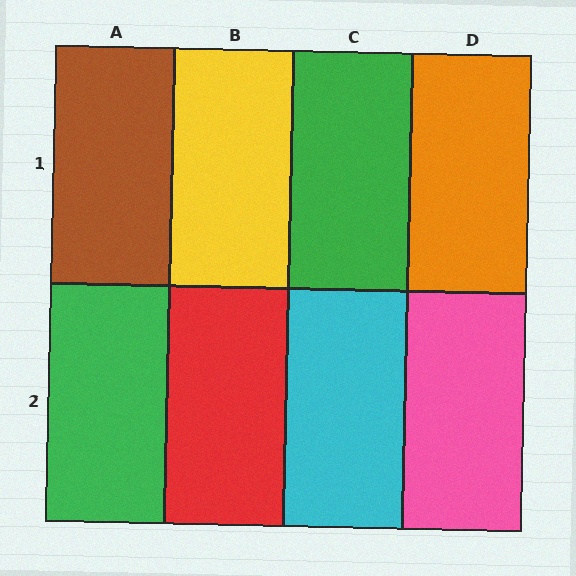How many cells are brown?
1 cell is brown.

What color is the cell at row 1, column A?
Brown.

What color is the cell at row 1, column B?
Yellow.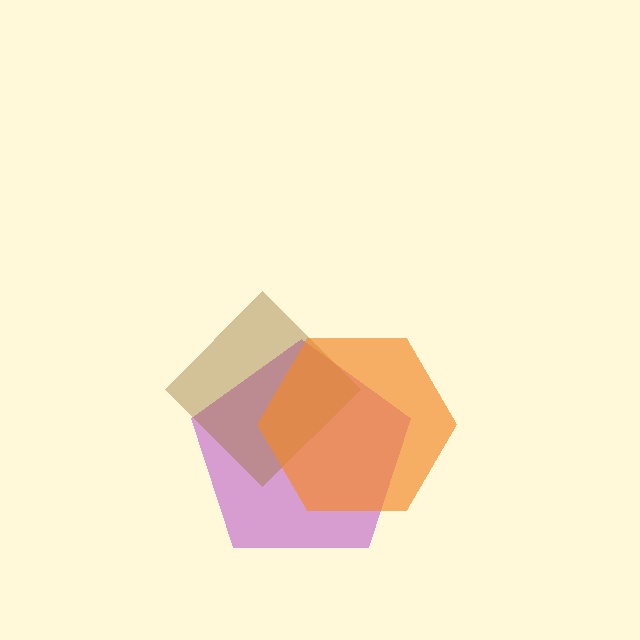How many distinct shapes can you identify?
There are 3 distinct shapes: a purple pentagon, a brown diamond, an orange hexagon.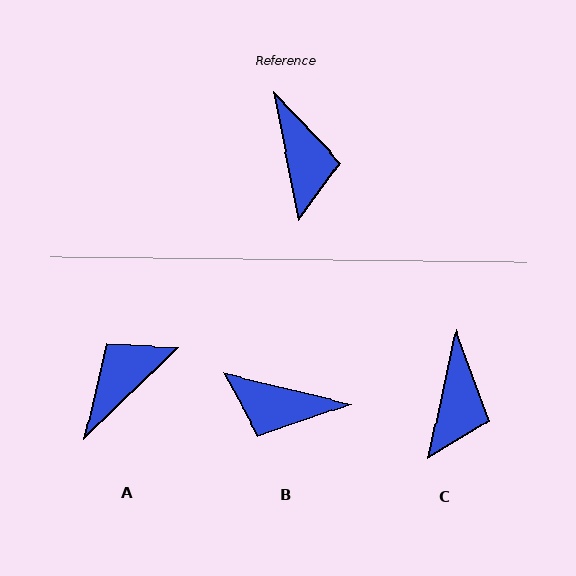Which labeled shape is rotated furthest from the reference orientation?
A, about 123 degrees away.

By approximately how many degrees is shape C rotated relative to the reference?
Approximately 23 degrees clockwise.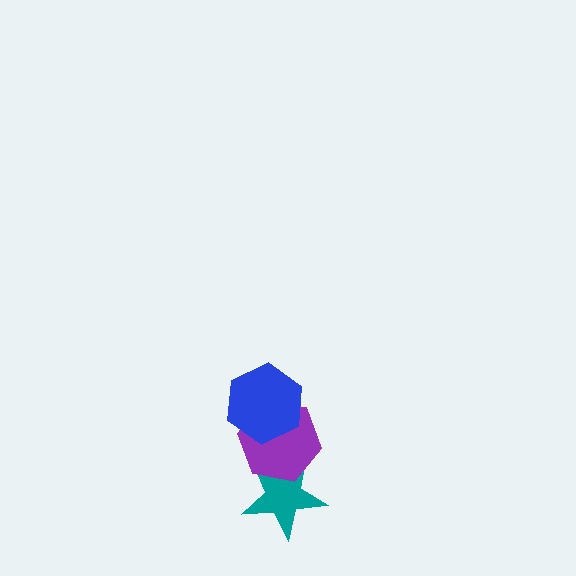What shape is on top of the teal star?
The purple hexagon is on top of the teal star.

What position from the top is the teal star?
The teal star is 3rd from the top.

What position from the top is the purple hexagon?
The purple hexagon is 2nd from the top.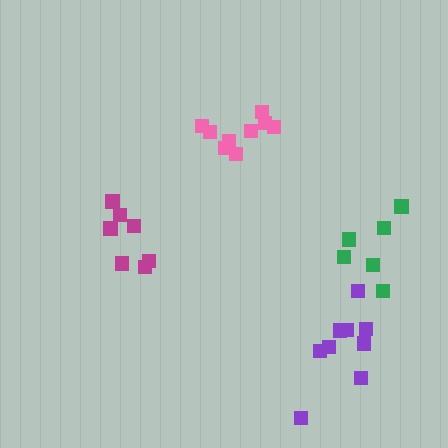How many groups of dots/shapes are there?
There are 4 groups.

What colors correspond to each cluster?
The clusters are colored: purple, pink, magenta, green.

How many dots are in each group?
Group 1: 9 dots, Group 2: 9 dots, Group 3: 7 dots, Group 4: 6 dots (31 total).